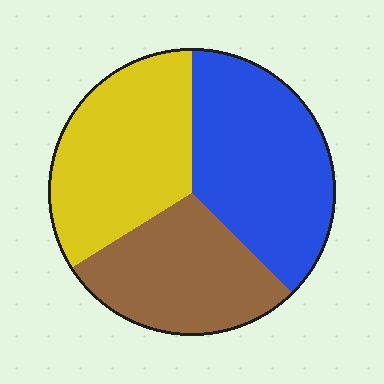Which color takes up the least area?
Brown, at roughly 30%.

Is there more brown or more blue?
Blue.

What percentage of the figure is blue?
Blue takes up about three eighths (3/8) of the figure.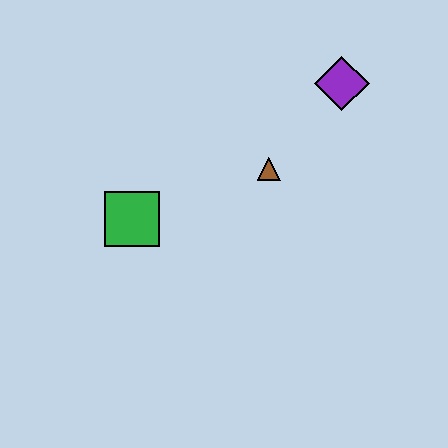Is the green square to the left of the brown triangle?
Yes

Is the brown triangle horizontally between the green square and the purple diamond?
Yes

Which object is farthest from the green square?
The purple diamond is farthest from the green square.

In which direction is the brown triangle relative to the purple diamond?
The brown triangle is below the purple diamond.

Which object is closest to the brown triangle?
The purple diamond is closest to the brown triangle.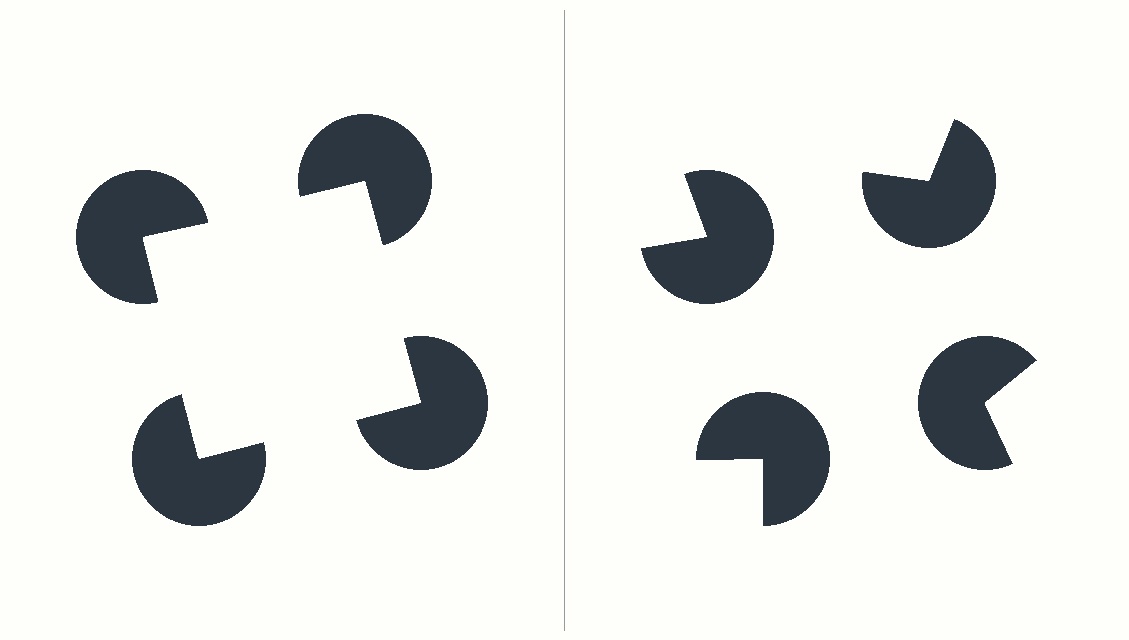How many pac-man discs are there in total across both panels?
8 — 4 on each side.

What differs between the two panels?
The pac-man discs are positioned identically on both sides; only the wedge orientations differ. On the left they align to a square; on the right they are misaligned.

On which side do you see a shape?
An illusory square appears on the left side. On the right side the wedge cuts are rotated, so no coherent shape forms.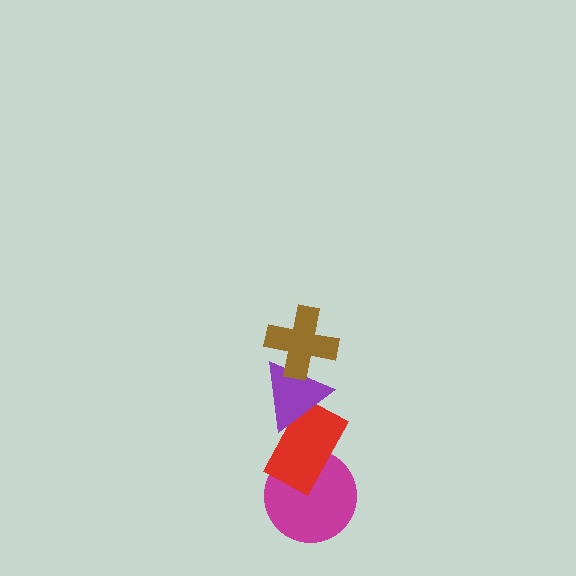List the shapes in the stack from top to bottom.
From top to bottom: the brown cross, the purple triangle, the red rectangle, the magenta circle.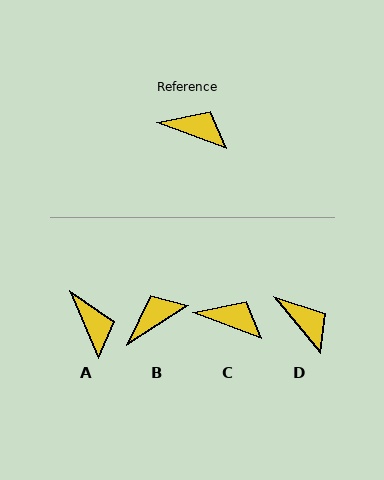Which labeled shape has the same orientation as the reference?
C.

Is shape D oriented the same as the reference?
No, it is off by about 29 degrees.